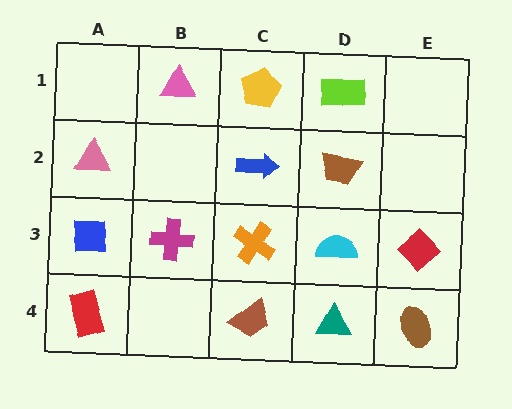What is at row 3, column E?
A red diamond.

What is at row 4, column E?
A brown ellipse.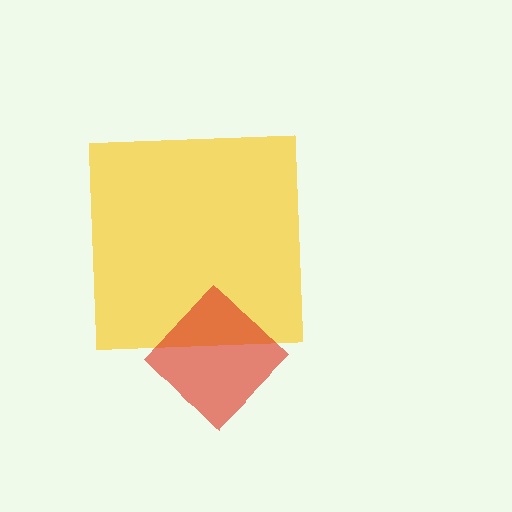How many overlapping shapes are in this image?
There are 2 overlapping shapes in the image.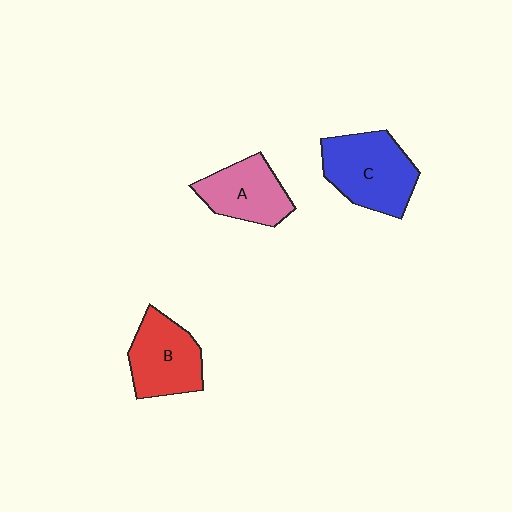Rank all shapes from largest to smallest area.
From largest to smallest: C (blue), B (red), A (pink).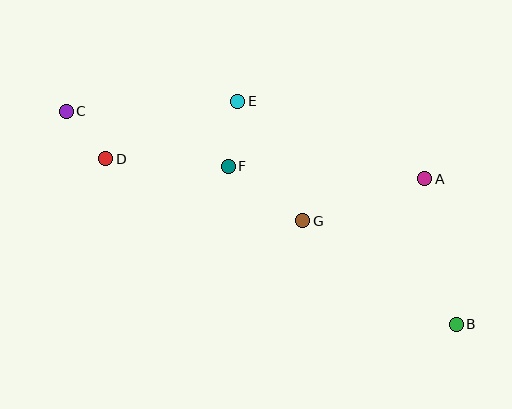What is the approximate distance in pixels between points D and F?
The distance between D and F is approximately 123 pixels.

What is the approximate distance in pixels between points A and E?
The distance between A and E is approximately 202 pixels.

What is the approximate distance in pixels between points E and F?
The distance between E and F is approximately 66 pixels.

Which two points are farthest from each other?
Points B and C are farthest from each other.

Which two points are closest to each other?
Points C and D are closest to each other.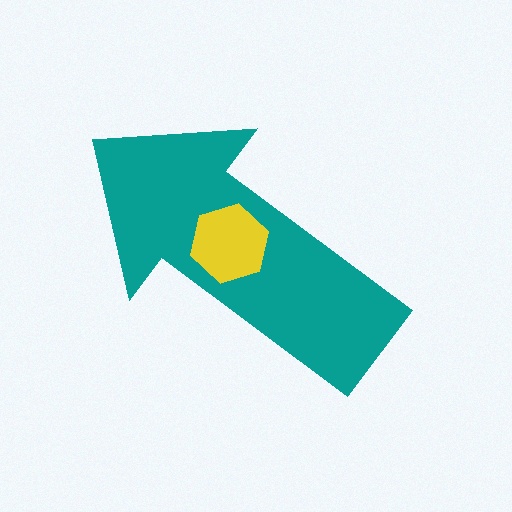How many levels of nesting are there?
2.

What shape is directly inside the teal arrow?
The yellow hexagon.